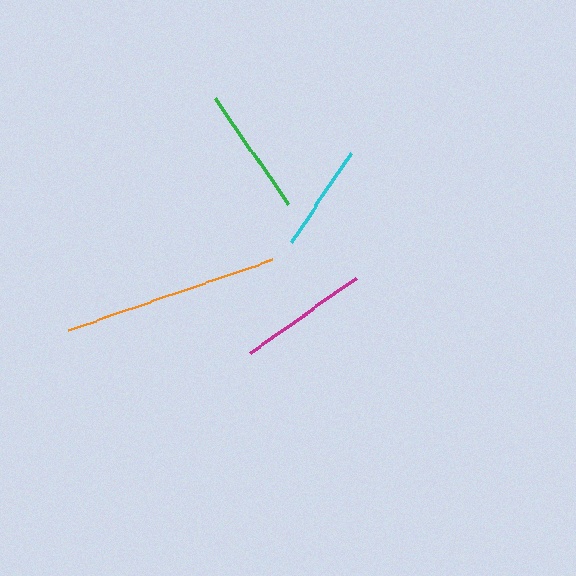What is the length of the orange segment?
The orange segment is approximately 216 pixels long.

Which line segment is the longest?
The orange line is the longest at approximately 216 pixels.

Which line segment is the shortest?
The cyan line is the shortest at approximately 107 pixels.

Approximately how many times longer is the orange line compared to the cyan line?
The orange line is approximately 2.0 times the length of the cyan line.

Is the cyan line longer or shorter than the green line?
The green line is longer than the cyan line.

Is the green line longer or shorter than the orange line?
The orange line is longer than the green line.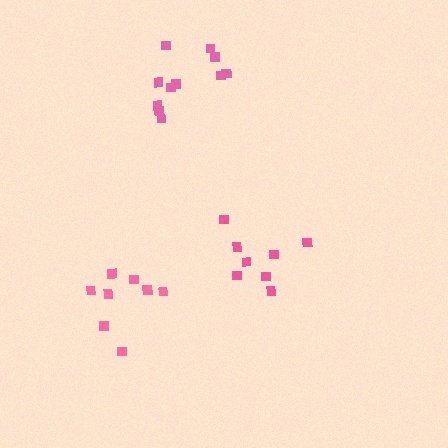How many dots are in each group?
Group 1: 11 dots, Group 2: 8 dots, Group 3: 8 dots (27 total).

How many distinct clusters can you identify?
There are 3 distinct clusters.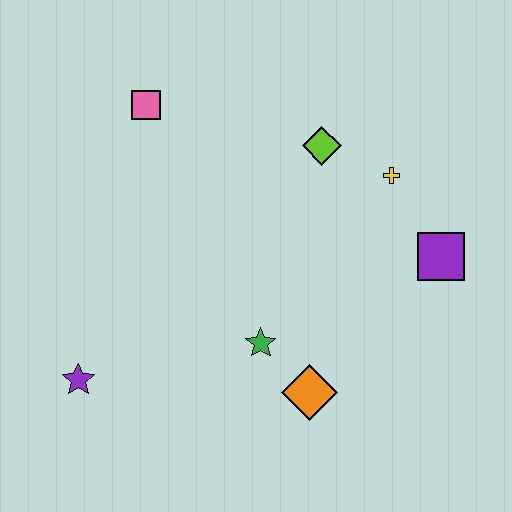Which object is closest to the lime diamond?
The yellow cross is closest to the lime diamond.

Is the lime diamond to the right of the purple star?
Yes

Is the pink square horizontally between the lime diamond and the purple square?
No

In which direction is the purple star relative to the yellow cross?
The purple star is to the left of the yellow cross.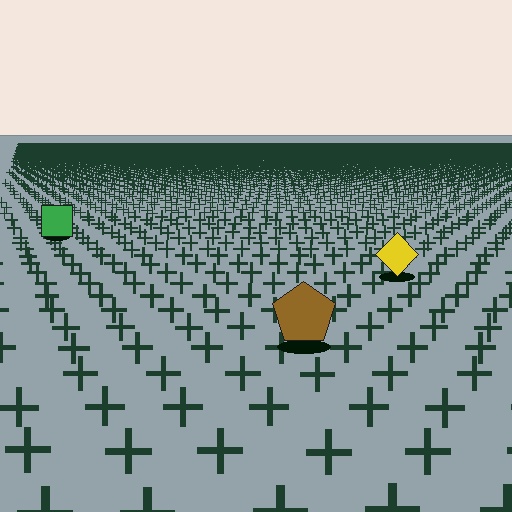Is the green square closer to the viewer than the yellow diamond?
No. The yellow diamond is closer — you can tell from the texture gradient: the ground texture is coarser near it.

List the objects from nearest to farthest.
From nearest to farthest: the brown pentagon, the yellow diamond, the green square.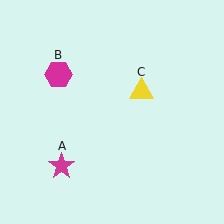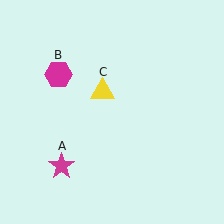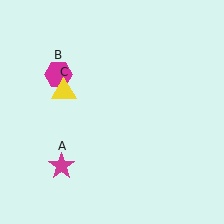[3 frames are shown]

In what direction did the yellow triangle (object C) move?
The yellow triangle (object C) moved left.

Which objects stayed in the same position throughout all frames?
Magenta star (object A) and magenta hexagon (object B) remained stationary.